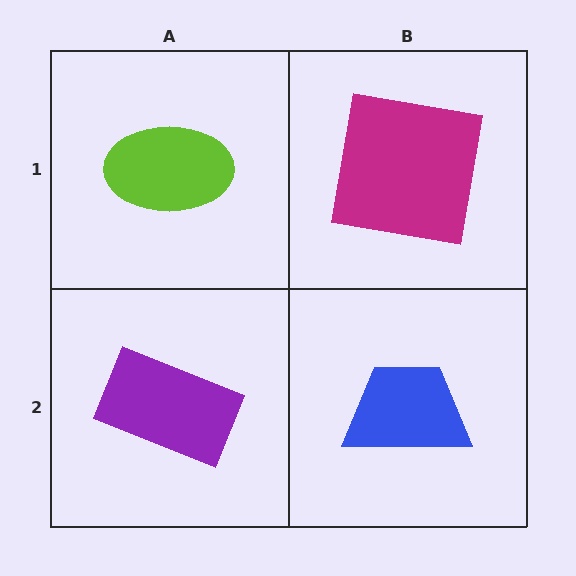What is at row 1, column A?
A lime ellipse.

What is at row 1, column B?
A magenta square.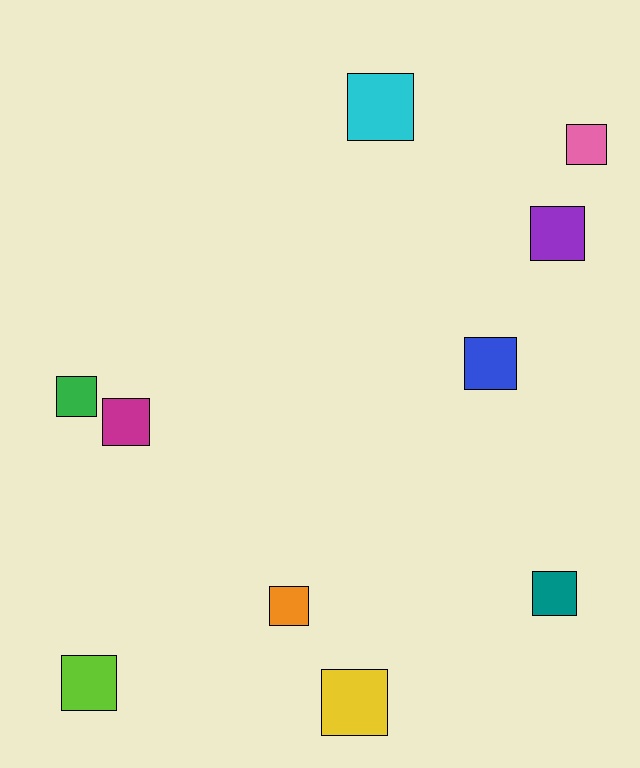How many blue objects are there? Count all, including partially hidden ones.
There is 1 blue object.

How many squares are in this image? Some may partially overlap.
There are 10 squares.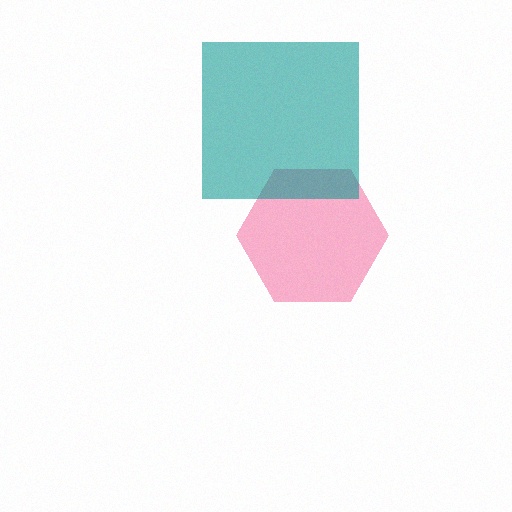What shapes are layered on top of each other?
The layered shapes are: a pink hexagon, a teal square.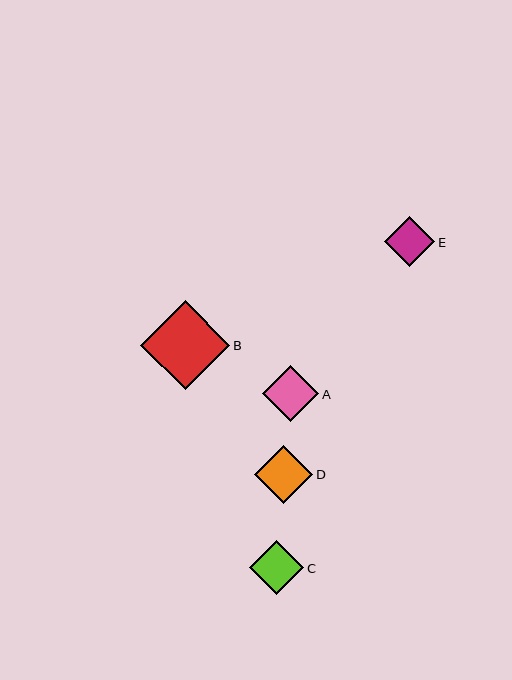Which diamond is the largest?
Diamond B is the largest with a size of approximately 89 pixels.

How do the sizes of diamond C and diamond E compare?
Diamond C and diamond E are approximately the same size.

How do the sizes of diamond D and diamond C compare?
Diamond D and diamond C are approximately the same size.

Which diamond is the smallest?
Diamond E is the smallest with a size of approximately 51 pixels.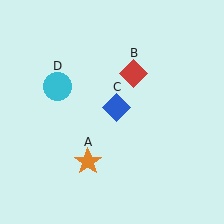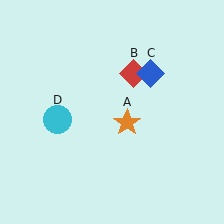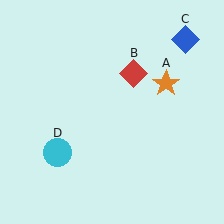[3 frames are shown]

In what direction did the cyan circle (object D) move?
The cyan circle (object D) moved down.